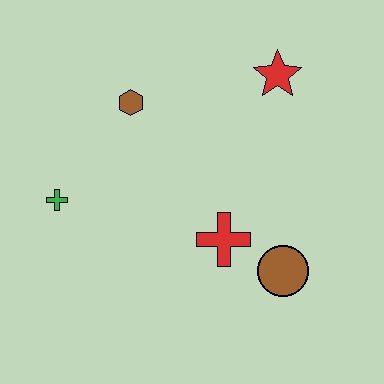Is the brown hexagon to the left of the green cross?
No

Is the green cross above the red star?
No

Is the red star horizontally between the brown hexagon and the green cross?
No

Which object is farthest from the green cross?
The red star is farthest from the green cross.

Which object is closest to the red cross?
The brown circle is closest to the red cross.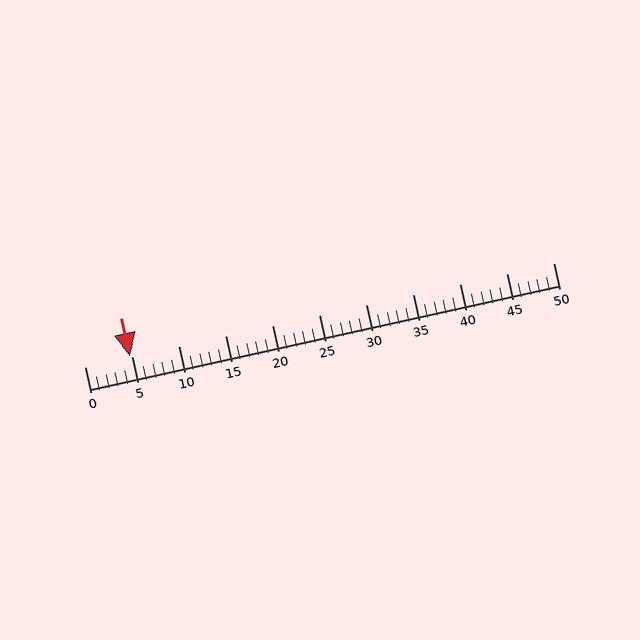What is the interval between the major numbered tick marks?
The major tick marks are spaced 5 units apart.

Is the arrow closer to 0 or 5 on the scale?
The arrow is closer to 5.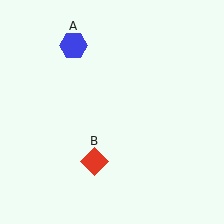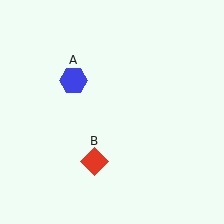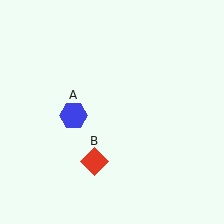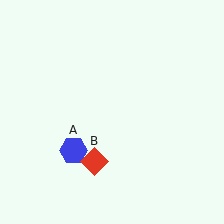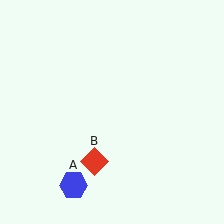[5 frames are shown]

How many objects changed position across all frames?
1 object changed position: blue hexagon (object A).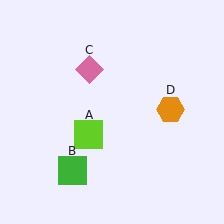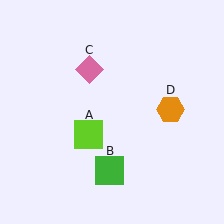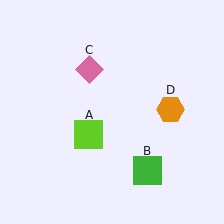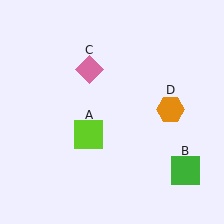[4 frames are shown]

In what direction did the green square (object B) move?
The green square (object B) moved right.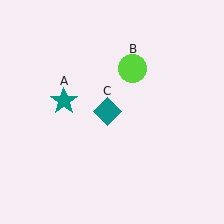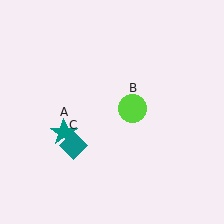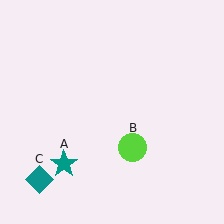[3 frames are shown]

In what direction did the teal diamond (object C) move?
The teal diamond (object C) moved down and to the left.